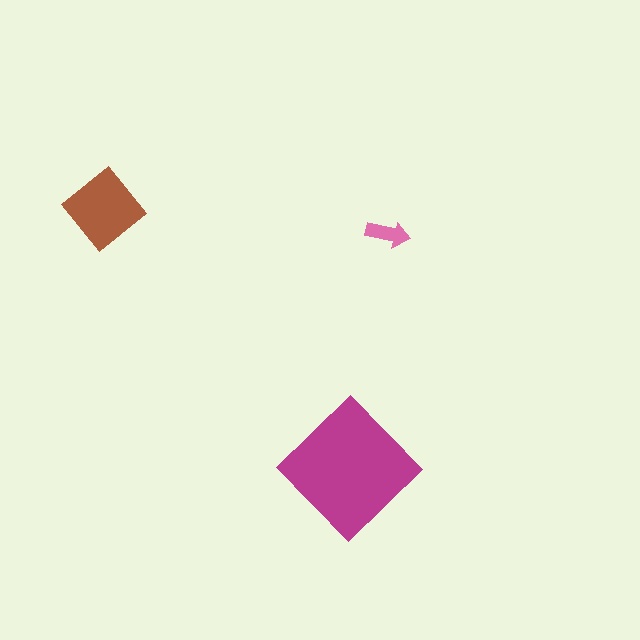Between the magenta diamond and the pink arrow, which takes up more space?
The magenta diamond.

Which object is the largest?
The magenta diamond.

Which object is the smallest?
The pink arrow.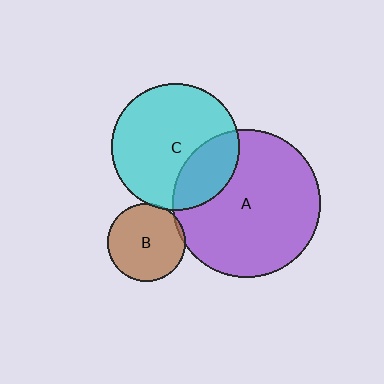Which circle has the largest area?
Circle A (purple).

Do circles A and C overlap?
Yes.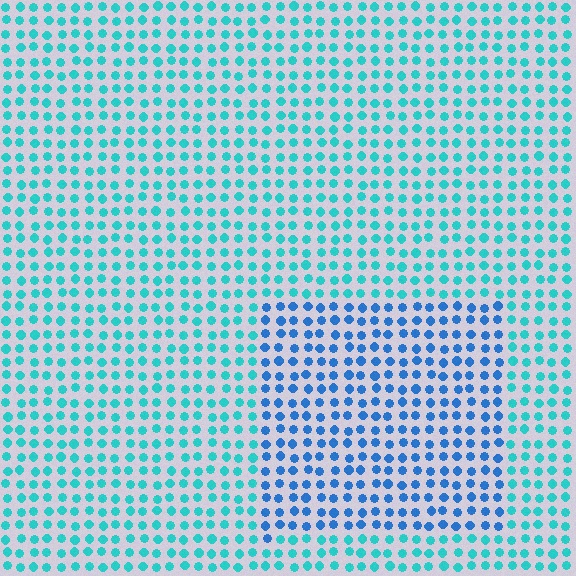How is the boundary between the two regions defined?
The boundary is defined purely by a slight shift in hue (about 35 degrees). Spacing, size, and orientation are identical on both sides.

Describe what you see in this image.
The image is filled with small cyan elements in a uniform arrangement. A rectangle-shaped region is visible where the elements are tinted to a slightly different hue, forming a subtle color boundary.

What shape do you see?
I see a rectangle.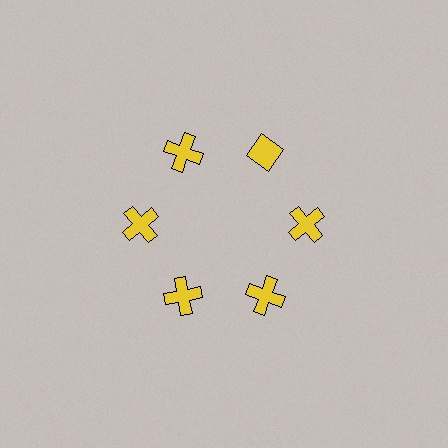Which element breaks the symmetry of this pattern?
The yellow diamond at roughly the 1 o'clock position breaks the symmetry. All other shapes are yellow crosses.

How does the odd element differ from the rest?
It has a different shape: diamond instead of cross.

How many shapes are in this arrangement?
There are 6 shapes arranged in a ring pattern.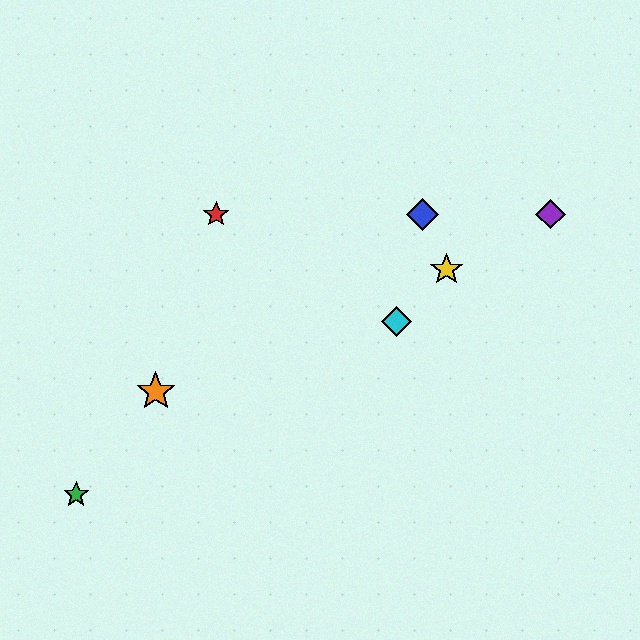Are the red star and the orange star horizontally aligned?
No, the red star is at y≈214 and the orange star is at y≈391.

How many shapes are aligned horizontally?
3 shapes (the red star, the blue diamond, the purple diamond) are aligned horizontally.